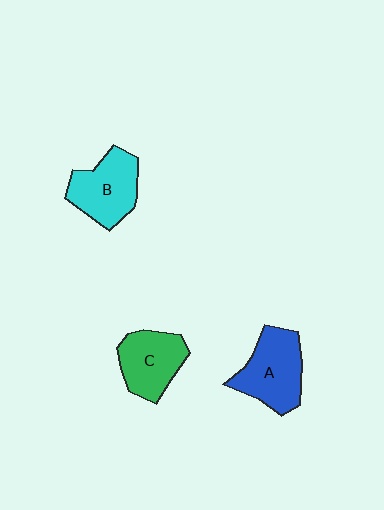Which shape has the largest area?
Shape A (blue).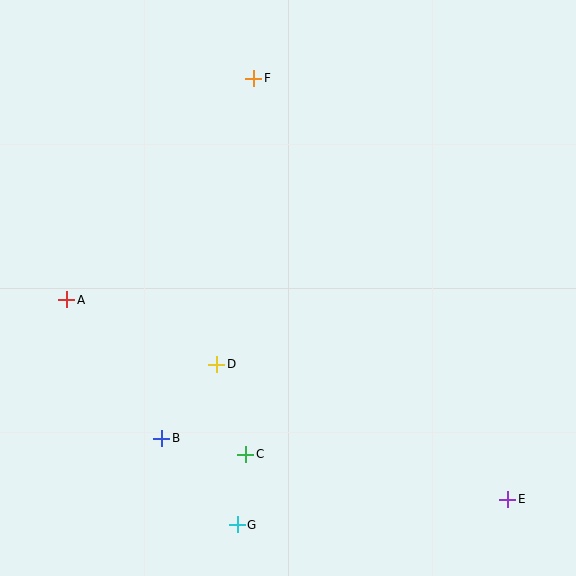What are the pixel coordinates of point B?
Point B is at (162, 438).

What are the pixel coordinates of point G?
Point G is at (237, 525).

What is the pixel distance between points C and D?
The distance between C and D is 94 pixels.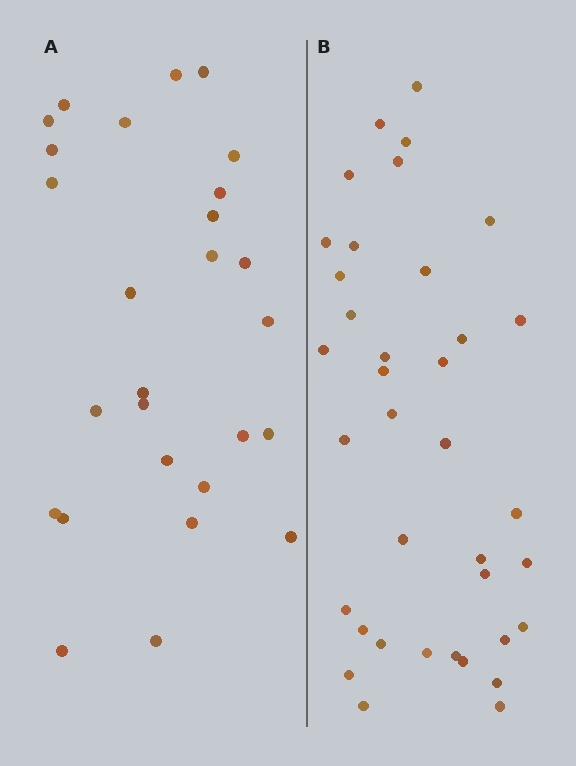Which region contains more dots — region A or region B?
Region B (the right region) has more dots.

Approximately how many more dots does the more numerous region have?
Region B has roughly 10 or so more dots than region A.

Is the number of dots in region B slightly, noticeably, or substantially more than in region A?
Region B has noticeably more, but not dramatically so. The ratio is roughly 1.4 to 1.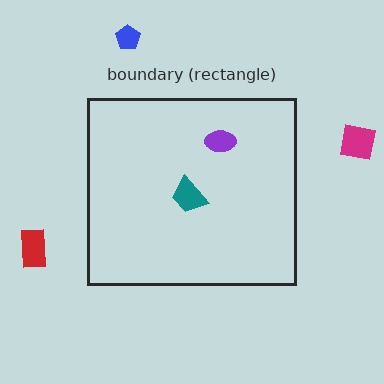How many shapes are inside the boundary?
2 inside, 3 outside.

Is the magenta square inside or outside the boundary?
Outside.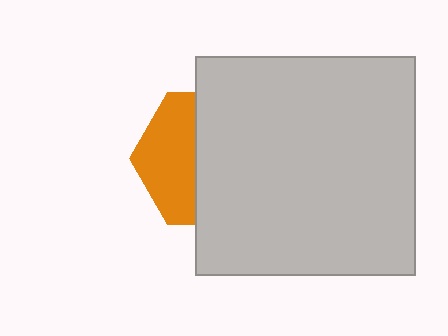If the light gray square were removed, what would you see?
You would see the complete orange hexagon.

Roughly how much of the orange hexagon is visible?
A small part of it is visible (roughly 41%).